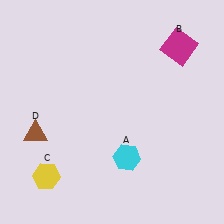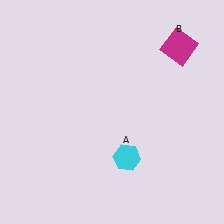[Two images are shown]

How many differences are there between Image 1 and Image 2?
There are 2 differences between the two images.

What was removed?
The yellow hexagon (C), the brown triangle (D) were removed in Image 2.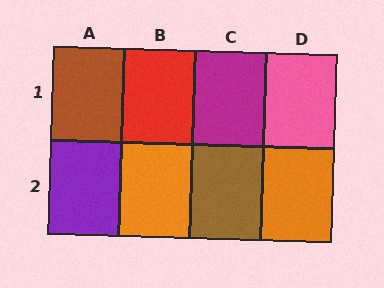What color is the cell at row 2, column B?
Orange.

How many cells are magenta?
1 cell is magenta.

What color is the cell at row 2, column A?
Purple.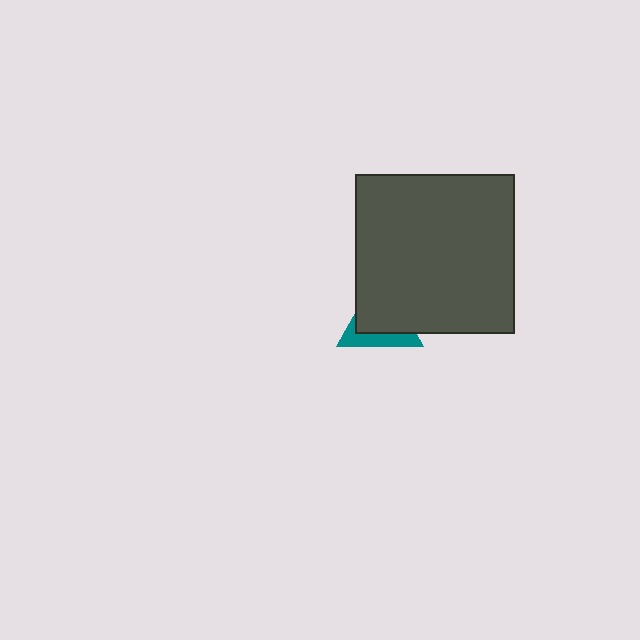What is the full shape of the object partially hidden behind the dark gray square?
The partially hidden object is a teal triangle.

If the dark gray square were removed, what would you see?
You would see the complete teal triangle.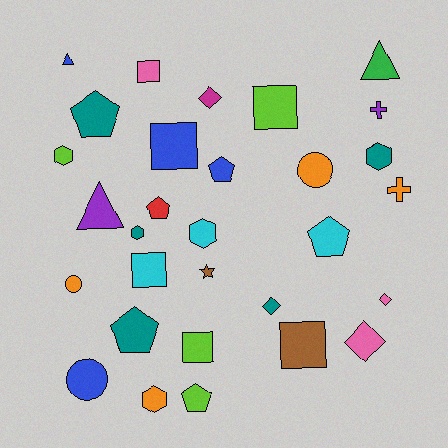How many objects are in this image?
There are 30 objects.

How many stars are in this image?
There is 1 star.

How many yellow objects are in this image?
There are no yellow objects.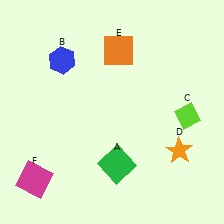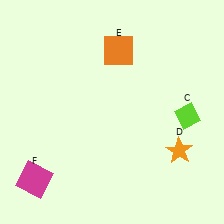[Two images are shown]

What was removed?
The blue hexagon (B), the green square (A) were removed in Image 2.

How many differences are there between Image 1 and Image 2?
There are 2 differences between the two images.